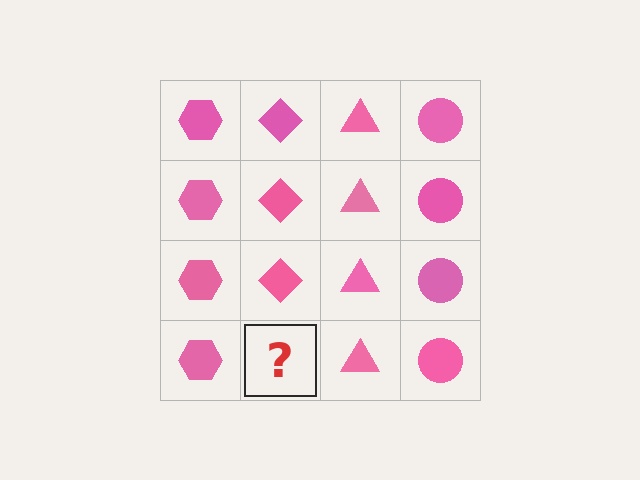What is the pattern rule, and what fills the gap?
The rule is that each column has a consistent shape. The gap should be filled with a pink diamond.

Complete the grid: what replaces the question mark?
The question mark should be replaced with a pink diamond.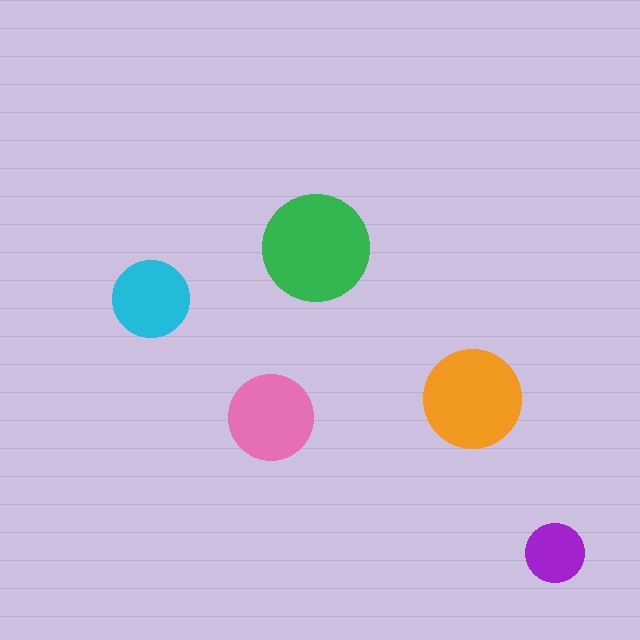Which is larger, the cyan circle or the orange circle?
The orange one.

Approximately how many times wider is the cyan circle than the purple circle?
About 1.5 times wider.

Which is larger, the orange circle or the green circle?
The green one.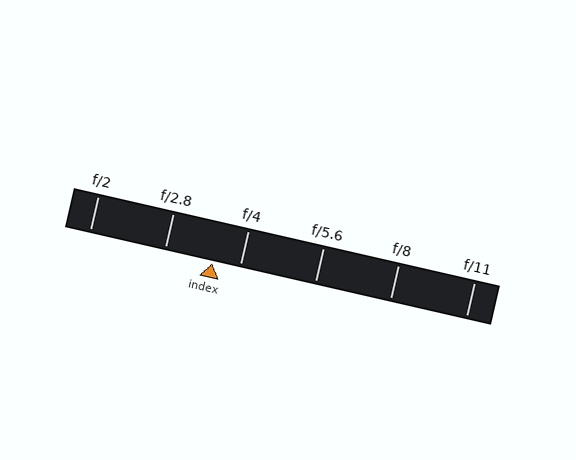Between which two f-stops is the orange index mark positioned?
The index mark is between f/2.8 and f/4.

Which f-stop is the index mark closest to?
The index mark is closest to f/4.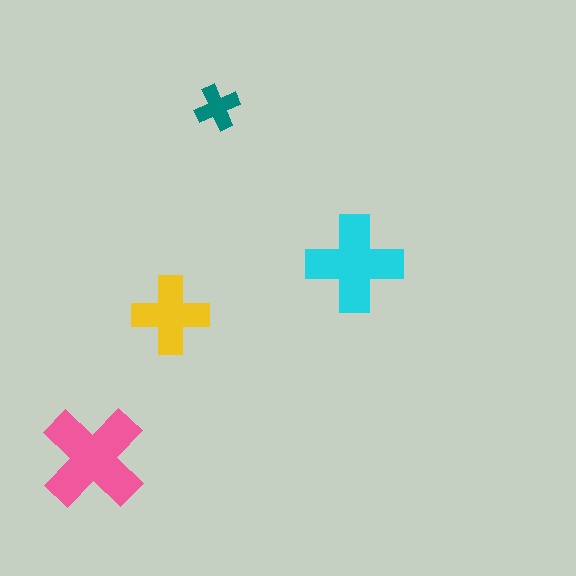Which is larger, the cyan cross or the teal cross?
The cyan one.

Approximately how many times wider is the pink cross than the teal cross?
About 2.5 times wider.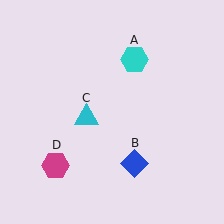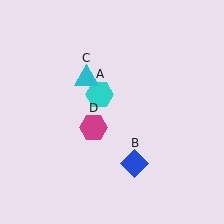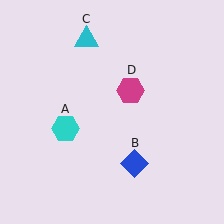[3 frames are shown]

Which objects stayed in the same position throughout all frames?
Blue diamond (object B) remained stationary.